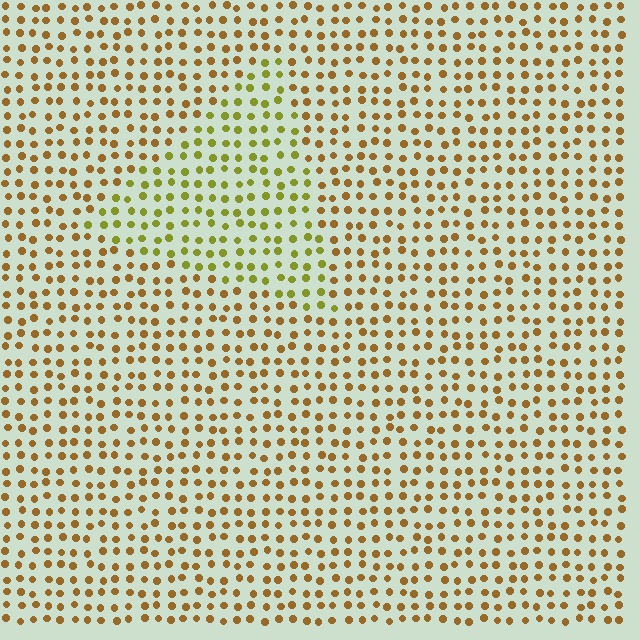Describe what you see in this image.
The image is filled with small brown elements in a uniform arrangement. A triangle-shaped region is visible where the elements are tinted to a slightly different hue, forming a subtle color boundary.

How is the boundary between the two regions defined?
The boundary is defined purely by a slight shift in hue (about 36 degrees). Spacing, size, and orientation are identical on both sides.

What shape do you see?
I see a triangle.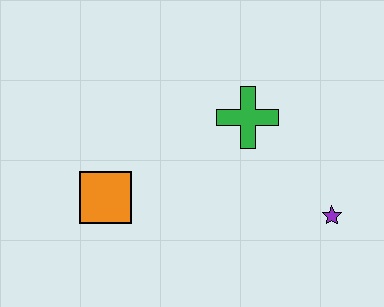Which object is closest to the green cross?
The purple star is closest to the green cross.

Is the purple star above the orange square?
No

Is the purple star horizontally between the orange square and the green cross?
No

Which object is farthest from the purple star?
The orange square is farthest from the purple star.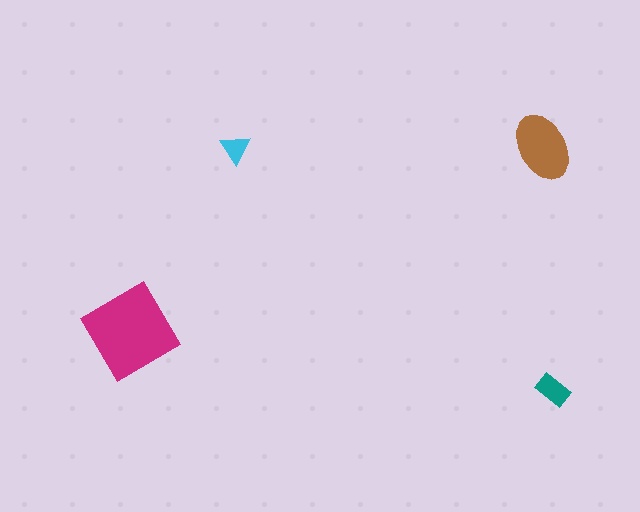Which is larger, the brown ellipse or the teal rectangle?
The brown ellipse.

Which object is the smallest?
The cyan triangle.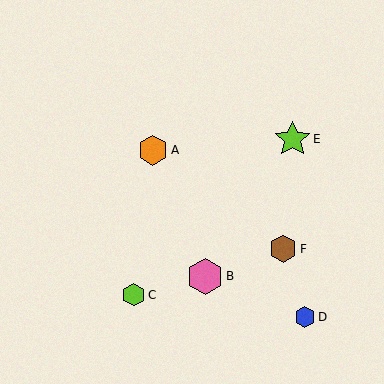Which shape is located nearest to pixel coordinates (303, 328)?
The blue hexagon (labeled D) at (305, 317) is nearest to that location.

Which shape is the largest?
The lime star (labeled E) is the largest.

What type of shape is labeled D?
Shape D is a blue hexagon.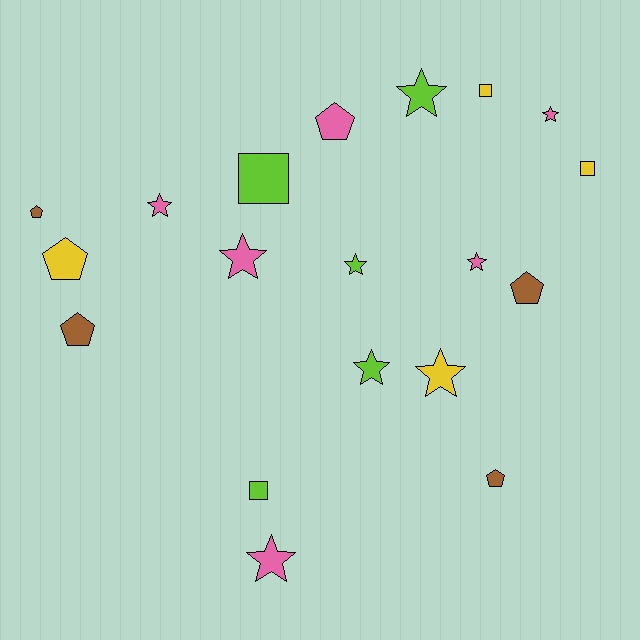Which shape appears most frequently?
Star, with 9 objects.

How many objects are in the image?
There are 19 objects.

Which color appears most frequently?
Pink, with 6 objects.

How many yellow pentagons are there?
There is 1 yellow pentagon.